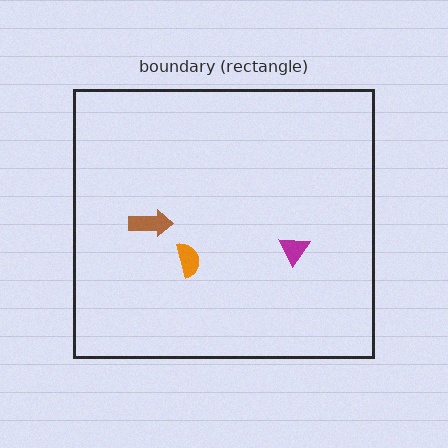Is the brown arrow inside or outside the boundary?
Inside.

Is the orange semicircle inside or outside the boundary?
Inside.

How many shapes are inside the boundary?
3 inside, 0 outside.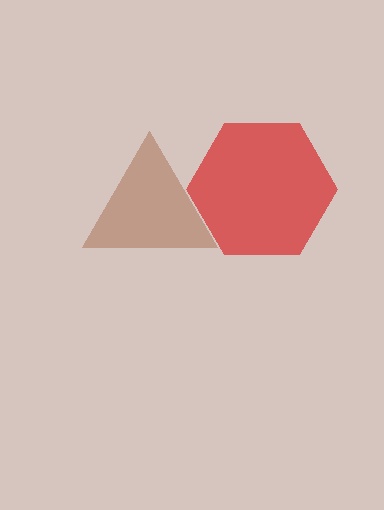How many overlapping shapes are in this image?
There are 2 overlapping shapes in the image.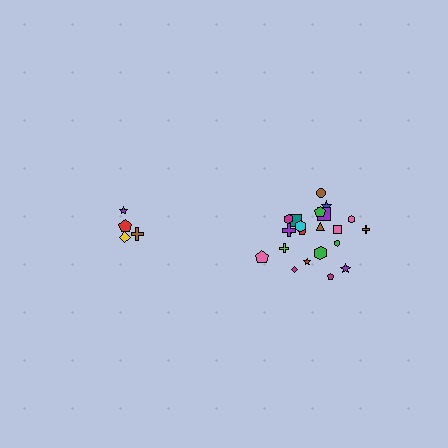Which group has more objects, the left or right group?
The right group.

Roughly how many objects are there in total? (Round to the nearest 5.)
Roughly 25 objects in total.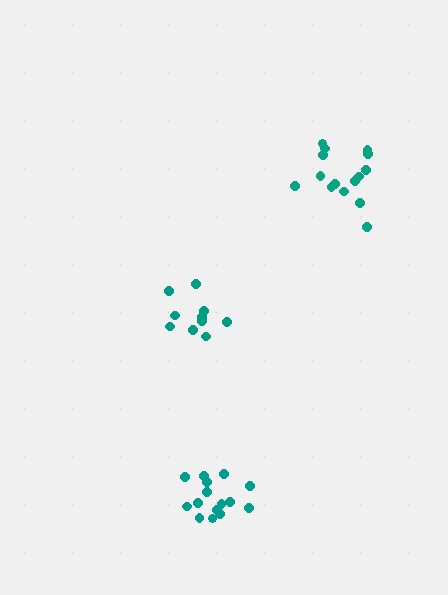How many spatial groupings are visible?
There are 3 spatial groupings.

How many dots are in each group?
Group 1: 15 dots, Group 2: 10 dots, Group 3: 15 dots (40 total).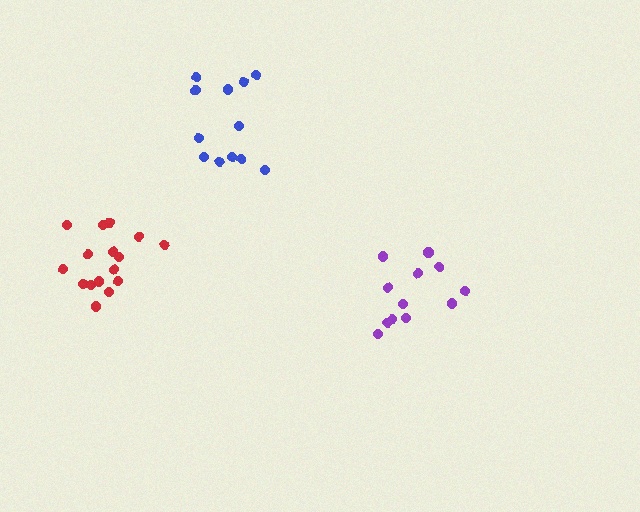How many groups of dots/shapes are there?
There are 3 groups.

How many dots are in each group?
Group 1: 12 dots, Group 2: 16 dots, Group 3: 12 dots (40 total).